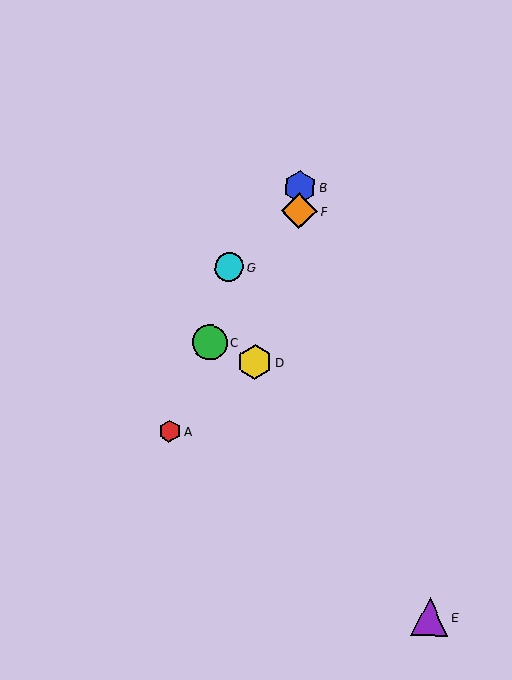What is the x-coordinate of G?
Object G is at x≈229.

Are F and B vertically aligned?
Yes, both are at x≈299.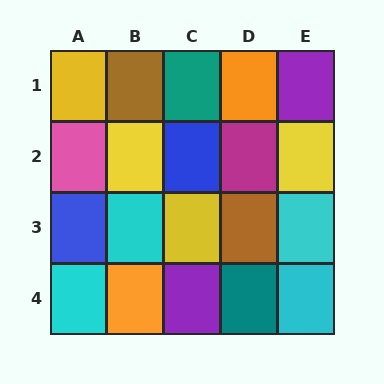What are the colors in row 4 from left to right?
Cyan, orange, purple, teal, cyan.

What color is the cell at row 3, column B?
Cyan.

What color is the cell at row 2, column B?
Yellow.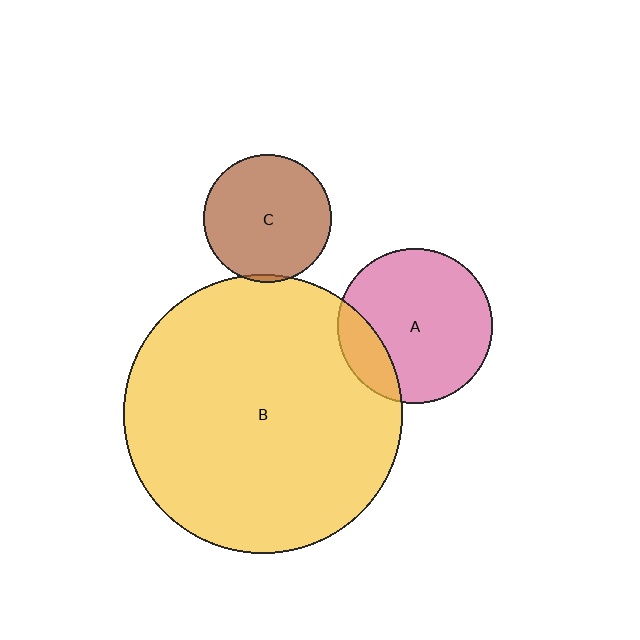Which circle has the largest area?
Circle B (yellow).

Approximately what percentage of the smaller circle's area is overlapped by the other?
Approximately 20%.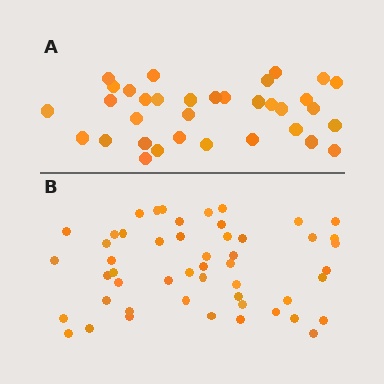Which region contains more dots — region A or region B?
Region B (the bottom region) has more dots.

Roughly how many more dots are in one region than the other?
Region B has approximately 15 more dots than region A.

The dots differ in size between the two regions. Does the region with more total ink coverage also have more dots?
No. Region A has more total ink coverage because its dots are larger, but region B actually contains more individual dots. Total area can be misleading — the number of items is what matters here.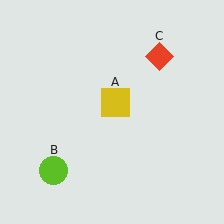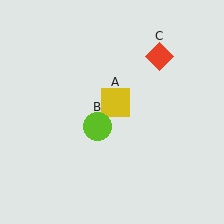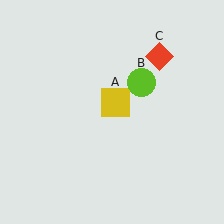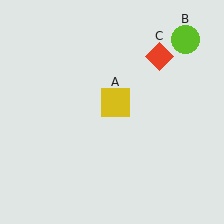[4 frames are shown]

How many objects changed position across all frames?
1 object changed position: lime circle (object B).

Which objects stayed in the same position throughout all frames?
Yellow square (object A) and red diamond (object C) remained stationary.